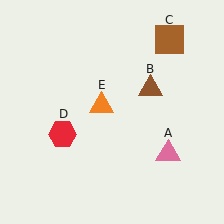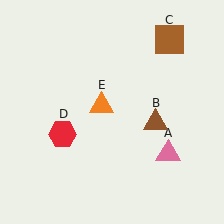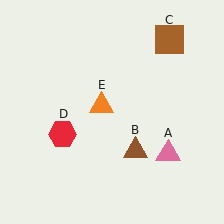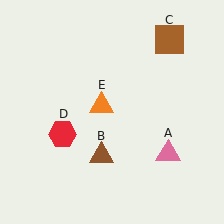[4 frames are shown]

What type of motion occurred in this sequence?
The brown triangle (object B) rotated clockwise around the center of the scene.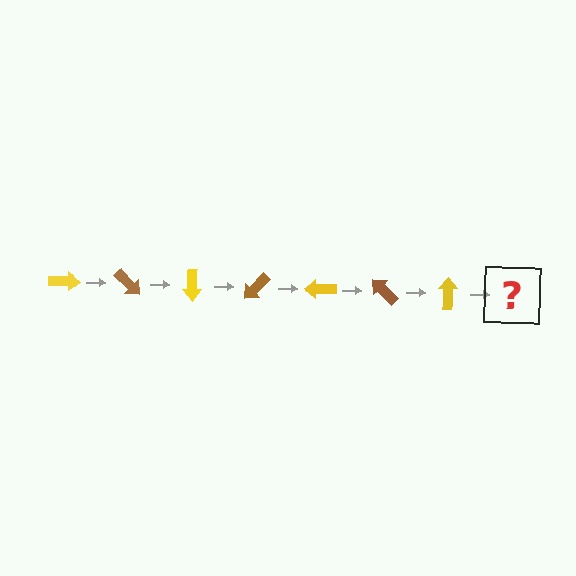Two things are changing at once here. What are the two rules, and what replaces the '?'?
The two rules are that it rotates 45 degrees each step and the color cycles through yellow and brown. The '?' should be a brown arrow, rotated 315 degrees from the start.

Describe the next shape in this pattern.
It should be a brown arrow, rotated 315 degrees from the start.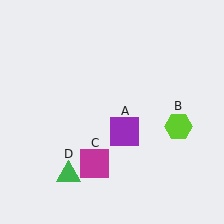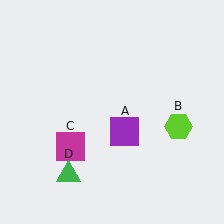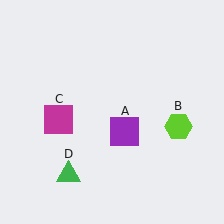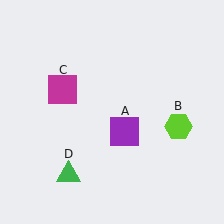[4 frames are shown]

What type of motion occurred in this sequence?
The magenta square (object C) rotated clockwise around the center of the scene.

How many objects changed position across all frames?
1 object changed position: magenta square (object C).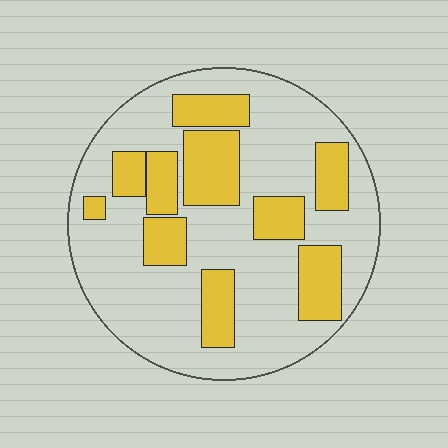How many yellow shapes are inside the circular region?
10.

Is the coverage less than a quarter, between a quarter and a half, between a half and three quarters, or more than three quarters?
Between a quarter and a half.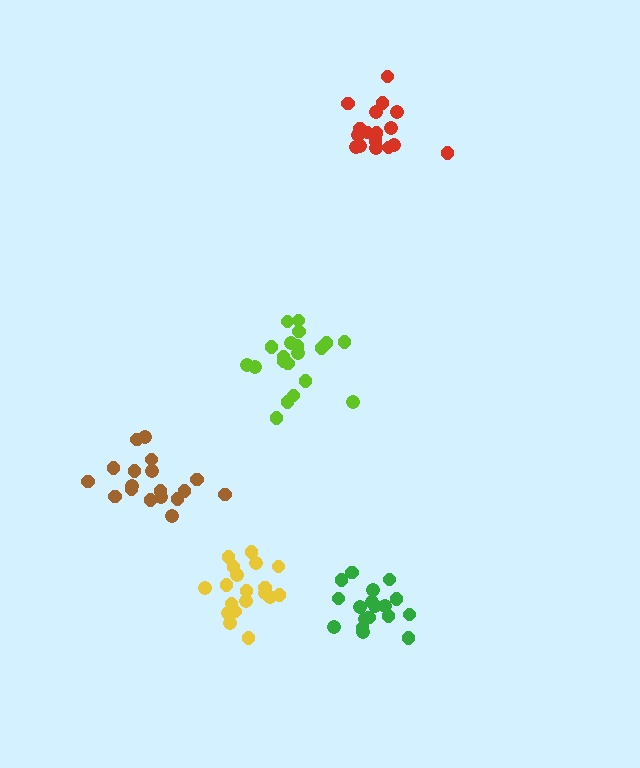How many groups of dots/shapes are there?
There are 5 groups.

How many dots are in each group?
Group 1: 20 dots, Group 2: 18 dots, Group 3: 18 dots, Group 4: 19 dots, Group 5: 18 dots (93 total).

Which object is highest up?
The red cluster is topmost.